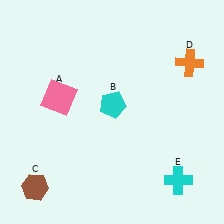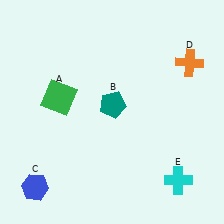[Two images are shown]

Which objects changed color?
A changed from pink to green. B changed from cyan to teal. C changed from brown to blue.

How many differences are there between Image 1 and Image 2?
There are 3 differences between the two images.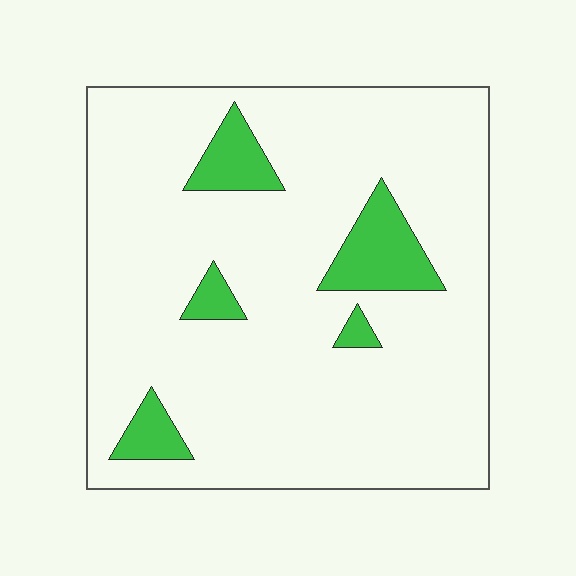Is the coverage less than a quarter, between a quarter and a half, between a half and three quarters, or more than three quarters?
Less than a quarter.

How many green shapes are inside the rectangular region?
5.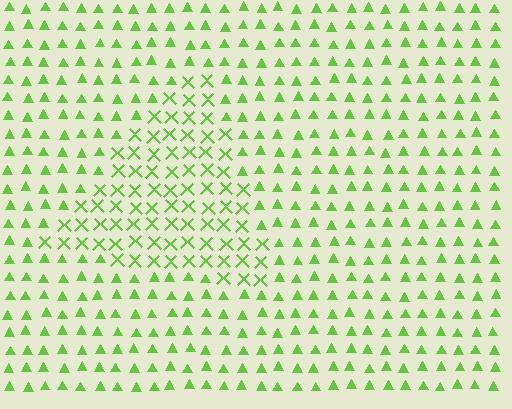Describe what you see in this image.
The image is filled with small lime elements arranged in a uniform grid. A triangle-shaped region contains X marks, while the surrounding area contains triangles. The boundary is defined purely by the change in element shape.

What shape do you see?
I see a triangle.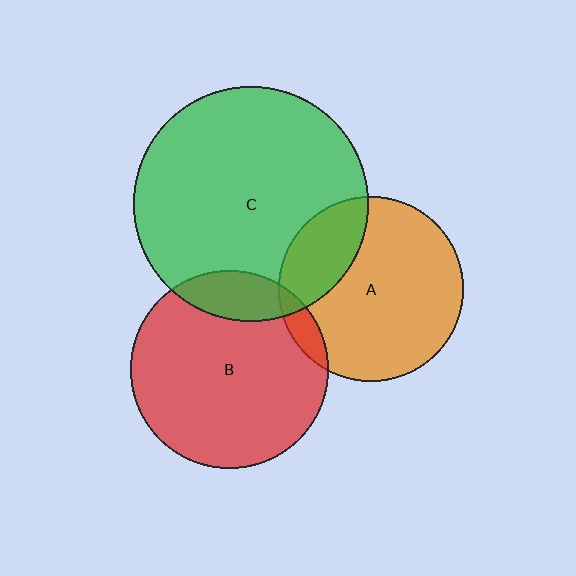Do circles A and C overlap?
Yes.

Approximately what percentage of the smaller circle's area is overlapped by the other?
Approximately 25%.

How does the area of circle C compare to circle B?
Approximately 1.4 times.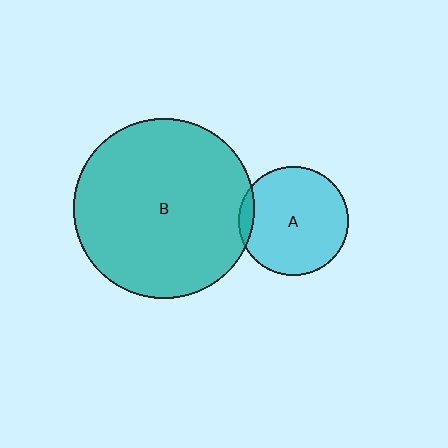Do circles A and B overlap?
Yes.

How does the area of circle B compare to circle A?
Approximately 2.7 times.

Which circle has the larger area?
Circle B (teal).